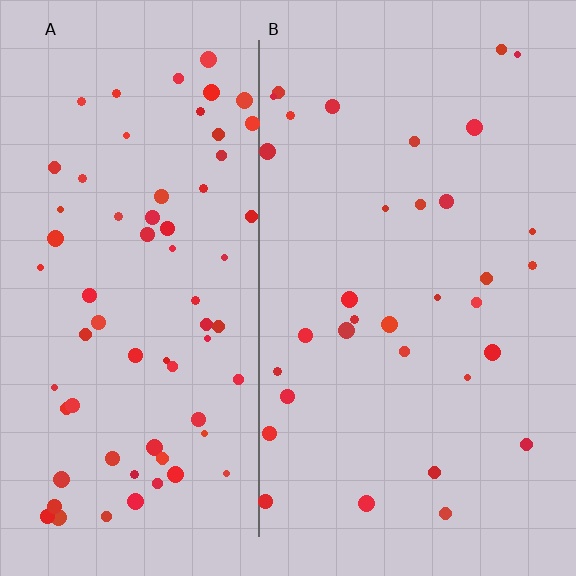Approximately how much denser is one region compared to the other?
Approximately 2.1× — region A over region B.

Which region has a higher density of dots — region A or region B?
A (the left).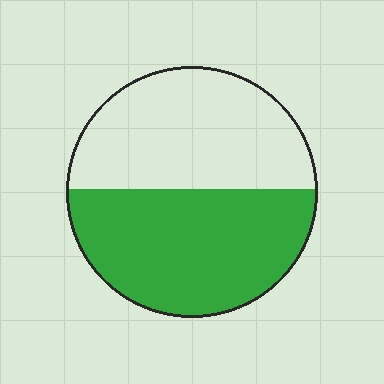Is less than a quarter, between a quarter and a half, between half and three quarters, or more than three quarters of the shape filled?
Between half and three quarters.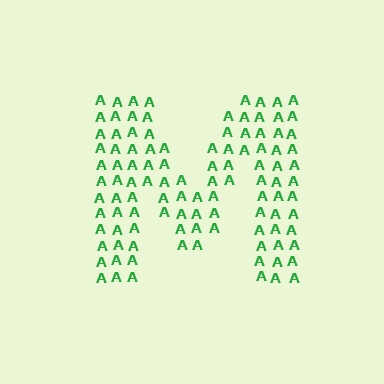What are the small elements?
The small elements are letter A's.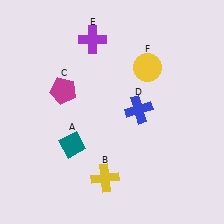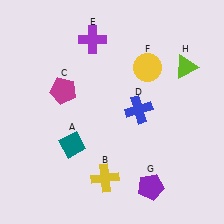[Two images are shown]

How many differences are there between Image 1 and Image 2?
There are 2 differences between the two images.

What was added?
A purple pentagon (G), a lime triangle (H) were added in Image 2.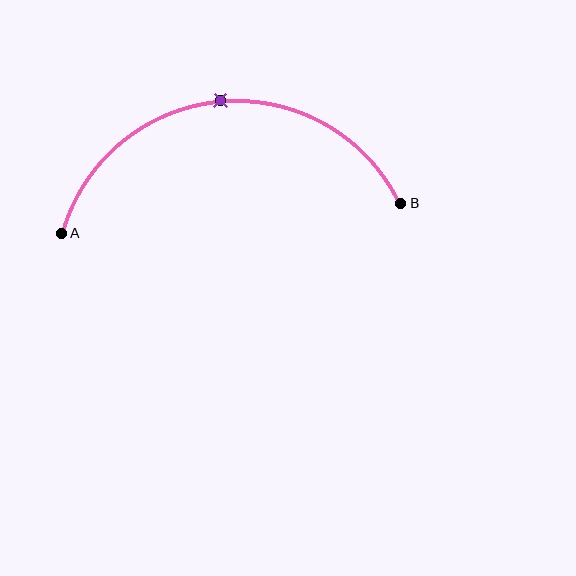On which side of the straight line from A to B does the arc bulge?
The arc bulges above the straight line connecting A and B.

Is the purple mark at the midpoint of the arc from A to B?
Yes. The purple mark lies on the arc at equal arc-length from both A and B — it is the arc midpoint.